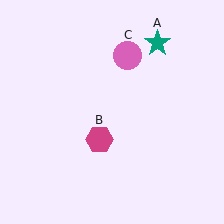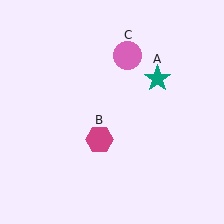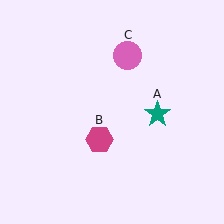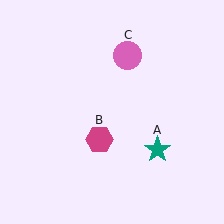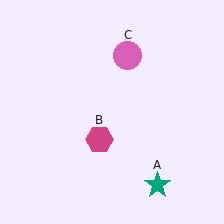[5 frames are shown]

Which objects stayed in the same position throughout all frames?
Magenta hexagon (object B) and pink circle (object C) remained stationary.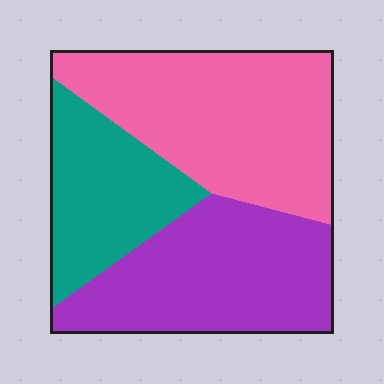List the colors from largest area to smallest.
From largest to smallest: pink, purple, teal.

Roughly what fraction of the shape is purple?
Purple covers about 35% of the shape.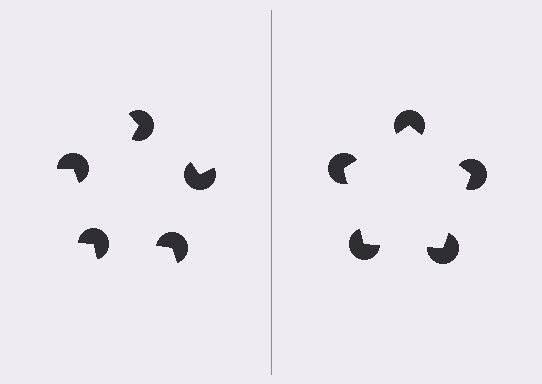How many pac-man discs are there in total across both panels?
10 — 5 on each side.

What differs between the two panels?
The pac-man discs are positioned identically on both sides; only the wedge orientations differ. On the right they align to a pentagon; on the left they are misaligned.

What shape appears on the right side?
An illusory pentagon.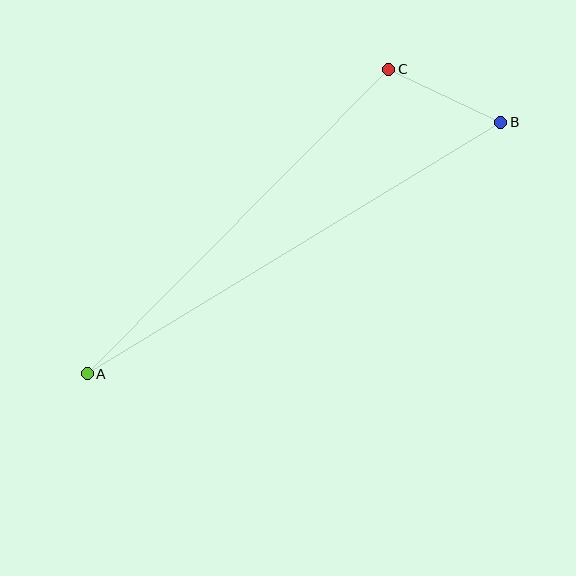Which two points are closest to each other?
Points B and C are closest to each other.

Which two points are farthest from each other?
Points A and B are farthest from each other.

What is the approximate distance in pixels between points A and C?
The distance between A and C is approximately 429 pixels.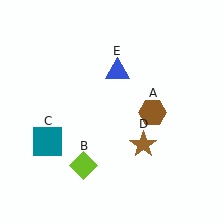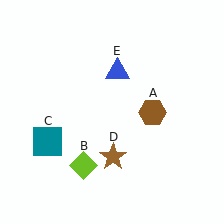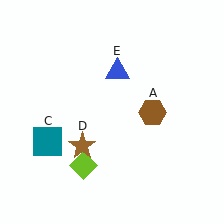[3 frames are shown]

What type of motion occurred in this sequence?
The brown star (object D) rotated clockwise around the center of the scene.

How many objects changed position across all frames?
1 object changed position: brown star (object D).